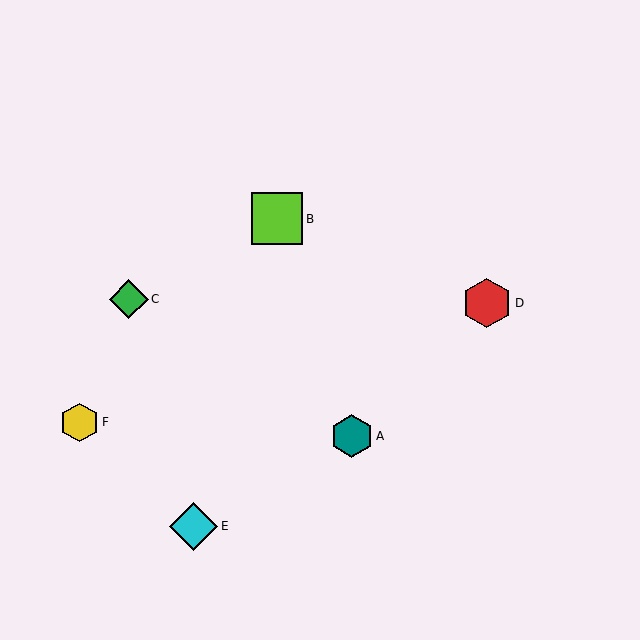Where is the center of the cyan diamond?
The center of the cyan diamond is at (194, 526).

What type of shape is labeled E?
Shape E is a cyan diamond.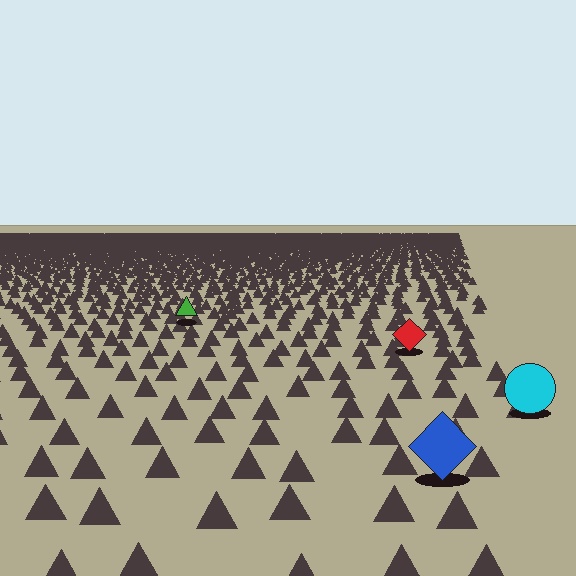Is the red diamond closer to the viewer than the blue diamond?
No. The blue diamond is closer — you can tell from the texture gradient: the ground texture is coarser near it.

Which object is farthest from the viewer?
The green triangle is farthest from the viewer. It appears smaller and the ground texture around it is denser.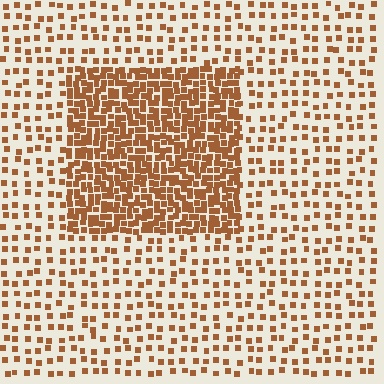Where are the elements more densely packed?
The elements are more densely packed inside the rectangle boundary.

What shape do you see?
I see a rectangle.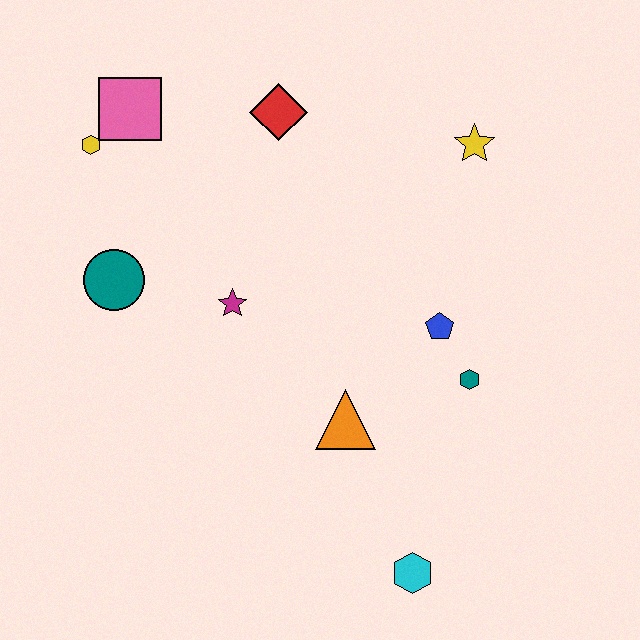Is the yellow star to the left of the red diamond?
No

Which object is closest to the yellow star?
The blue pentagon is closest to the yellow star.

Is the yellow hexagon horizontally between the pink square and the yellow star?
No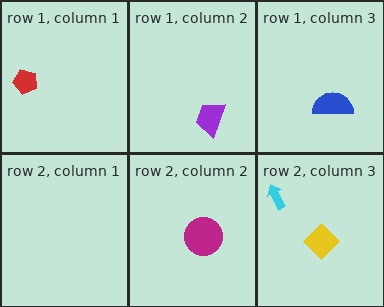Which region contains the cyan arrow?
The row 2, column 3 region.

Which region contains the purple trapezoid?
The row 1, column 2 region.